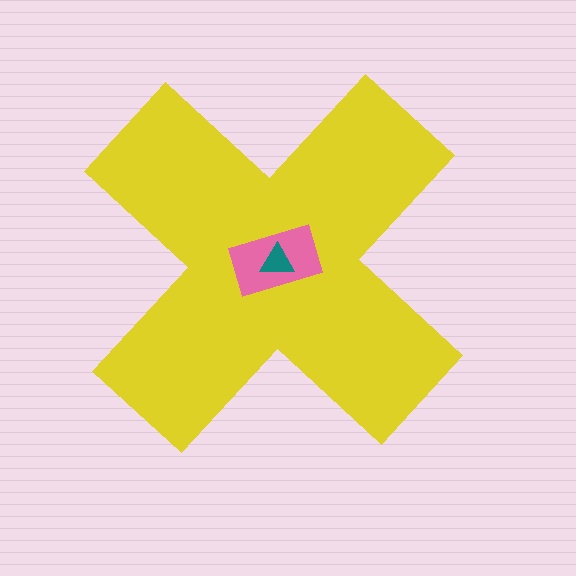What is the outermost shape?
The yellow cross.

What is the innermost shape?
The teal triangle.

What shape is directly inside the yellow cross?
The pink rectangle.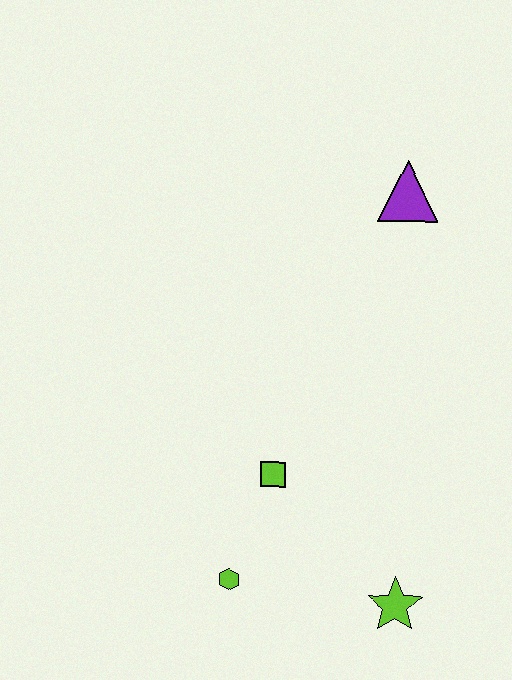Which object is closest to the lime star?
The lime hexagon is closest to the lime star.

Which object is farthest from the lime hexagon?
The purple triangle is farthest from the lime hexagon.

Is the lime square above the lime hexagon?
Yes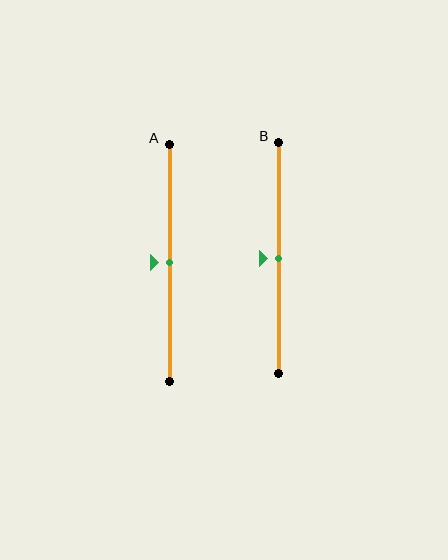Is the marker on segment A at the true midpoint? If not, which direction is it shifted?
Yes, the marker on segment A is at the true midpoint.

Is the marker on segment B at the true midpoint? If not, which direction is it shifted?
Yes, the marker on segment B is at the true midpoint.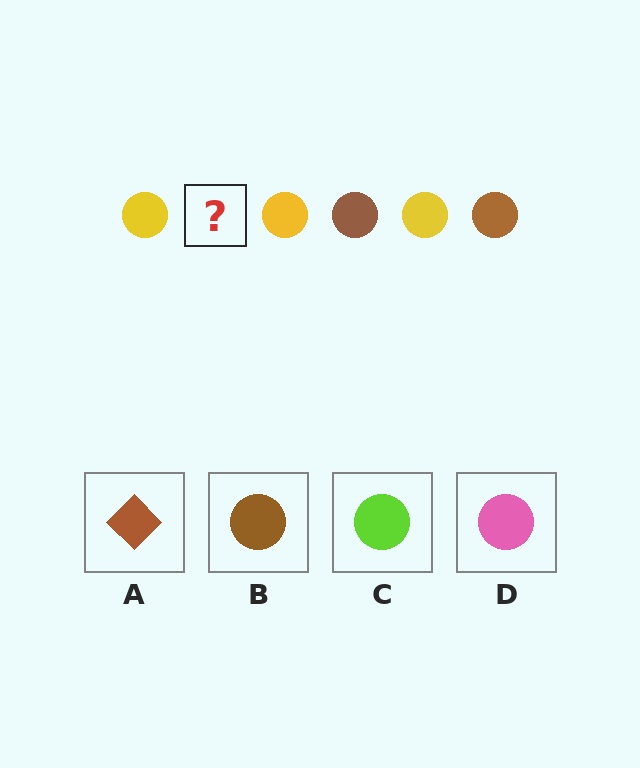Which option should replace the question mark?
Option B.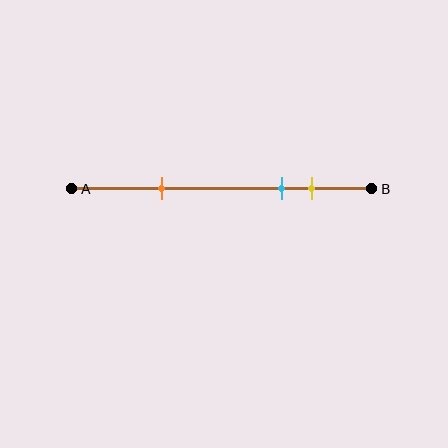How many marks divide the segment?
There are 3 marks dividing the segment.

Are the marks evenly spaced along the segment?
No, the marks are not evenly spaced.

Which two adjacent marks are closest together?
The cyan and yellow marks are the closest adjacent pair.